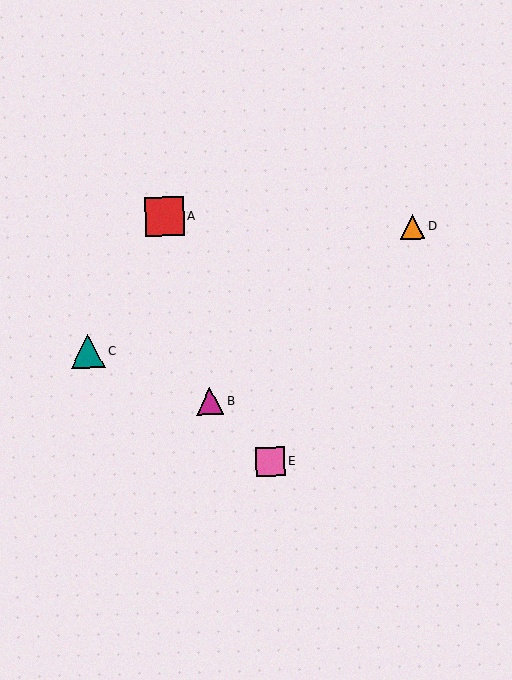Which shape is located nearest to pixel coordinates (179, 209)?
The red square (labeled A) at (164, 217) is nearest to that location.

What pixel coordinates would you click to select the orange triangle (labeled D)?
Click at (413, 227) to select the orange triangle D.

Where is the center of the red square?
The center of the red square is at (164, 217).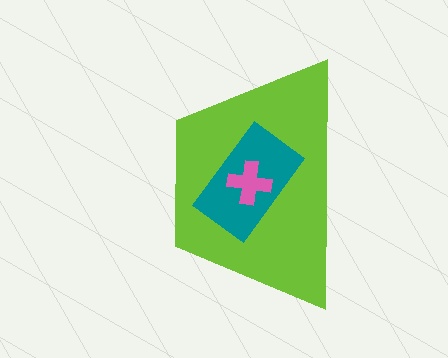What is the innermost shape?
The pink cross.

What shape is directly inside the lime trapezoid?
The teal rectangle.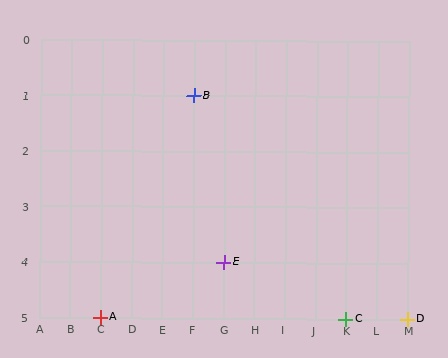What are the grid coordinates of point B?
Point B is at grid coordinates (F, 1).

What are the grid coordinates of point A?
Point A is at grid coordinates (C, 5).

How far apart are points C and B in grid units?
Points C and B are 5 columns and 4 rows apart (about 6.4 grid units diagonally).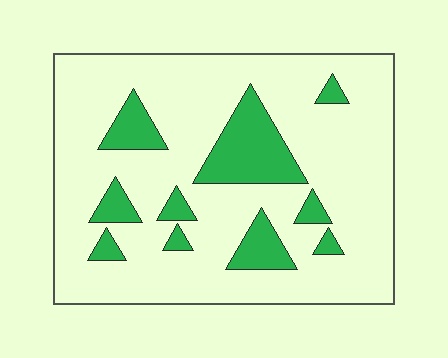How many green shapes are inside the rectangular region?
10.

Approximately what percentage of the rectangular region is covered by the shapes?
Approximately 20%.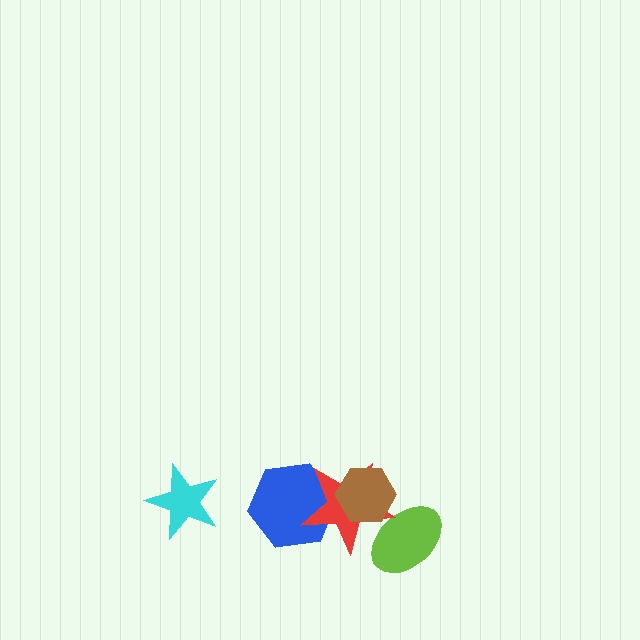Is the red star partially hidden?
Yes, it is partially covered by another shape.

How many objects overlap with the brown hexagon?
2 objects overlap with the brown hexagon.